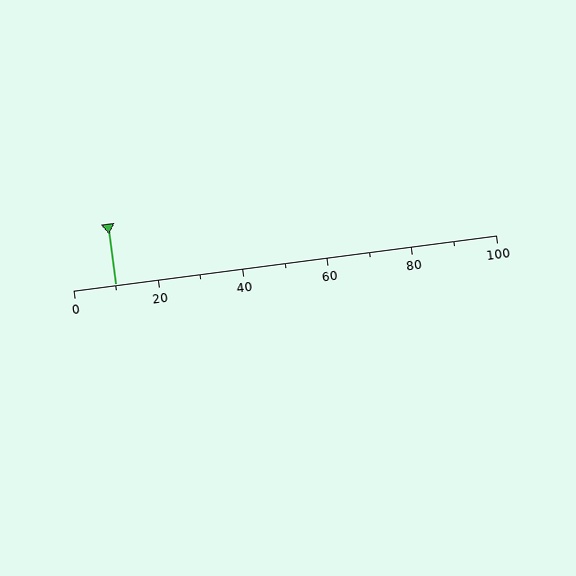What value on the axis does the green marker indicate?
The marker indicates approximately 10.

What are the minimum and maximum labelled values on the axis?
The axis runs from 0 to 100.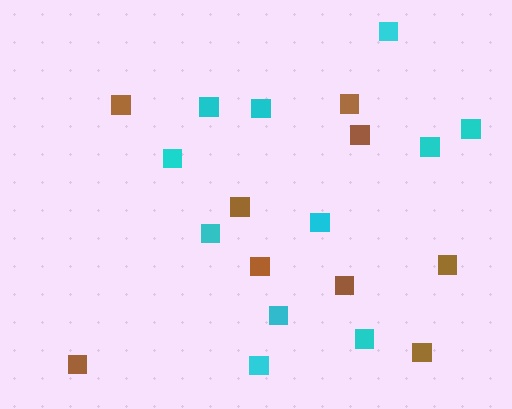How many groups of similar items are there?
There are 2 groups: one group of cyan squares (11) and one group of brown squares (9).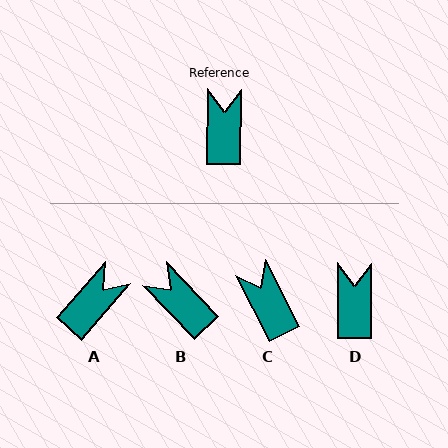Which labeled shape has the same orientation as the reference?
D.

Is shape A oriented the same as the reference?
No, it is off by about 40 degrees.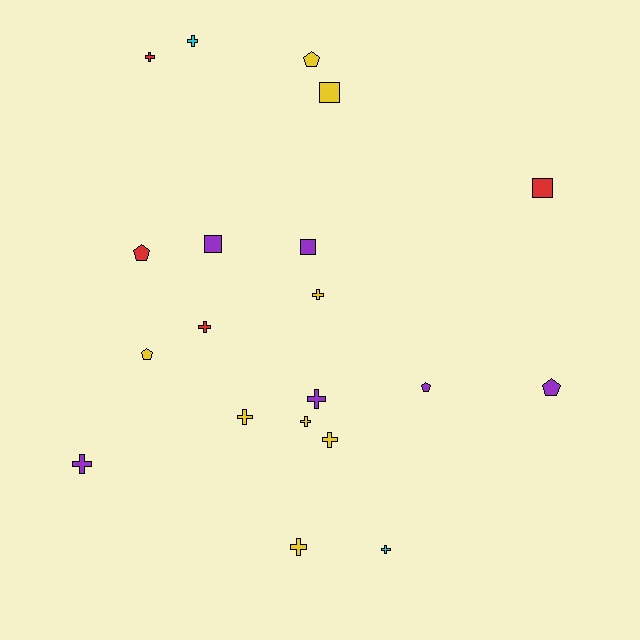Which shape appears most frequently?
Cross, with 11 objects.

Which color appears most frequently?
Yellow, with 8 objects.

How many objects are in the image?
There are 20 objects.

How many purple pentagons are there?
There are 2 purple pentagons.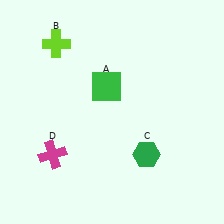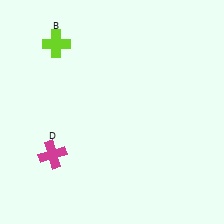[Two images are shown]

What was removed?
The green square (A), the green hexagon (C) were removed in Image 2.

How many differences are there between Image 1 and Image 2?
There are 2 differences between the two images.